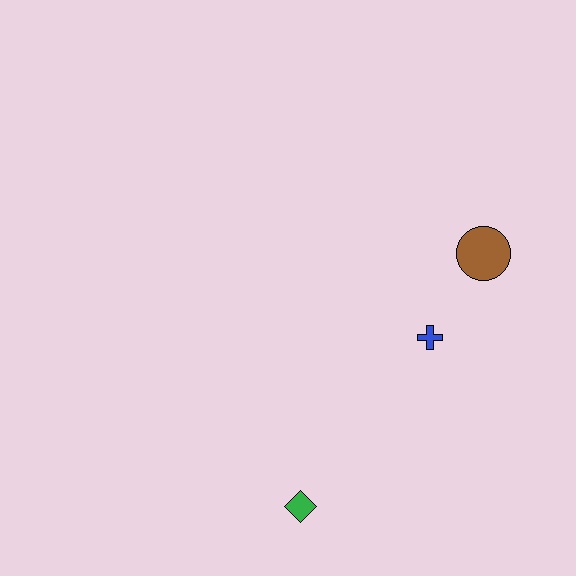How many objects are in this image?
There are 3 objects.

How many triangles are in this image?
There are no triangles.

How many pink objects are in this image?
There are no pink objects.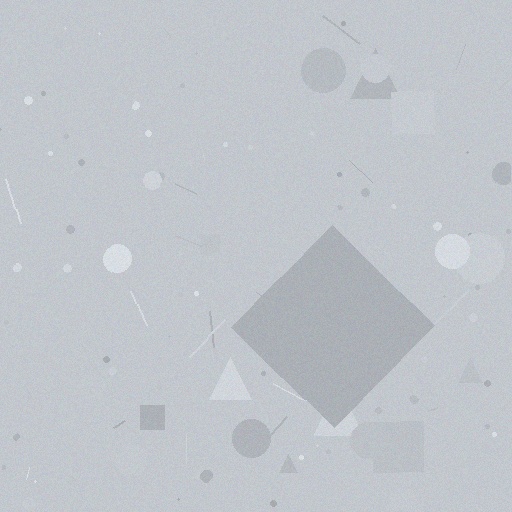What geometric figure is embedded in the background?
A diamond is embedded in the background.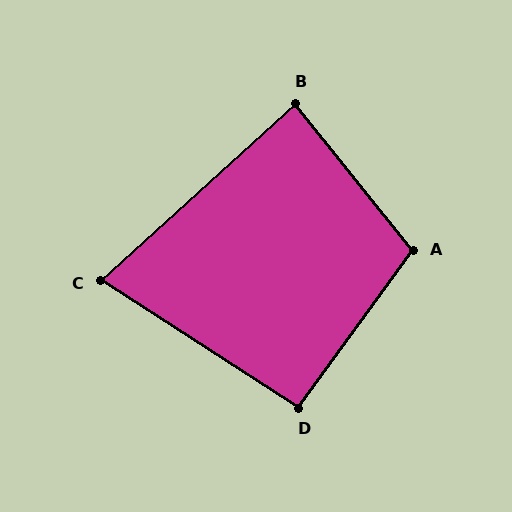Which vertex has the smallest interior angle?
C, at approximately 75 degrees.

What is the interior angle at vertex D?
Approximately 93 degrees (approximately right).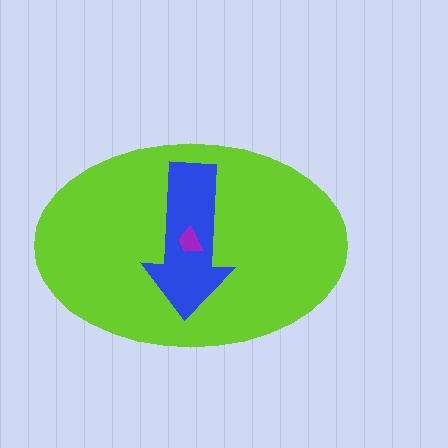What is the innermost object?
The purple trapezoid.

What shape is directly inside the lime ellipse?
The blue arrow.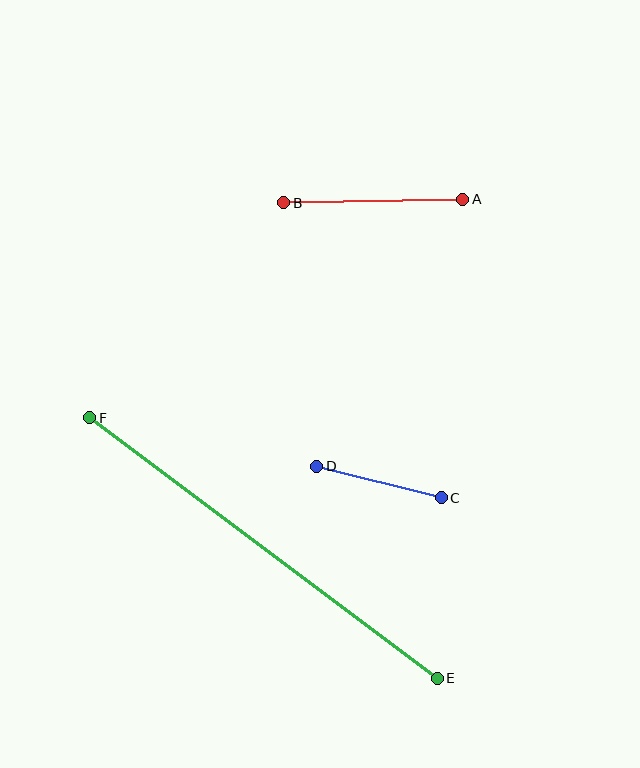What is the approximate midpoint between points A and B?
The midpoint is at approximately (373, 201) pixels.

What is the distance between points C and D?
The distance is approximately 128 pixels.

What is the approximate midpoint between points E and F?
The midpoint is at approximately (264, 548) pixels.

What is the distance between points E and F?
The distance is approximately 434 pixels.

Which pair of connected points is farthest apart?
Points E and F are farthest apart.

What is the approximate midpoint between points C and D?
The midpoint is at approximately (379, 482) pixels.